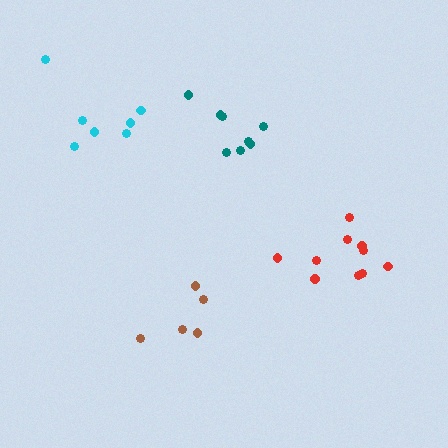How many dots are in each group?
Group 1: 5 dots, Group 2: 8 dots, Group 3: 7 dots, Group 4: 10 dots (30 total).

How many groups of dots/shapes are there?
There are 4 groups.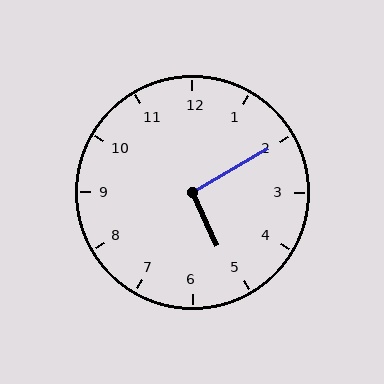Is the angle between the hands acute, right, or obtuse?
It is right.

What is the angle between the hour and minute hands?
Approximately 95 degrees.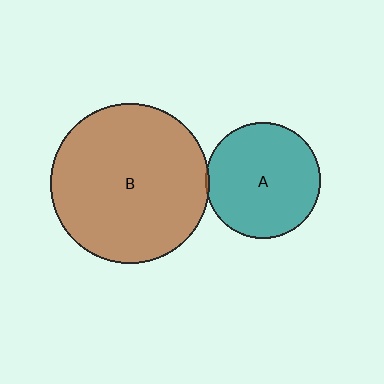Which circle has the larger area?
Circle B (brown).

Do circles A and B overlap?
Yes.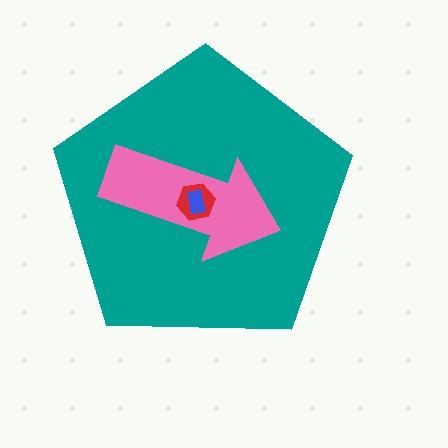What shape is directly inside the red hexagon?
The blue rectangle.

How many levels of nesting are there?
4.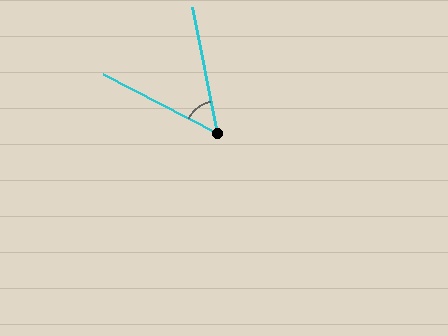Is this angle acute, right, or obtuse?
It is acute.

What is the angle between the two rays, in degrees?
Approximately 51 degrees.